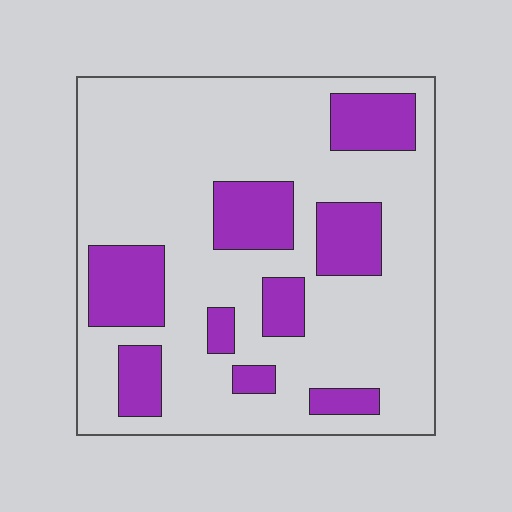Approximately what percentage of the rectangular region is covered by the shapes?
Approximately 25%.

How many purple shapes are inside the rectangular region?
9.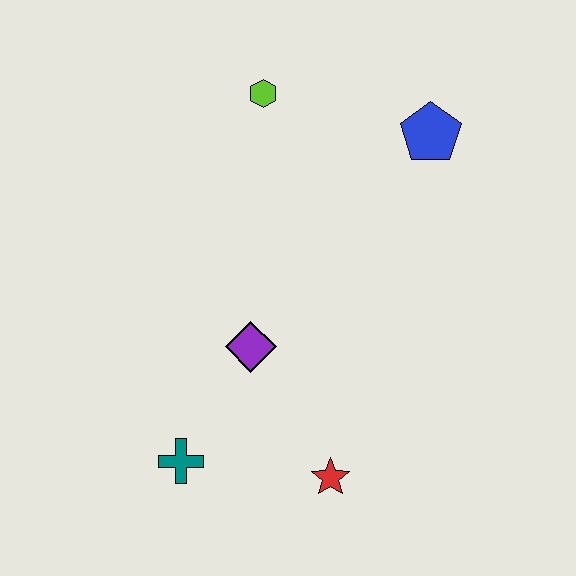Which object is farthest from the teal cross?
The blue pentagon is farthest from the teal cross.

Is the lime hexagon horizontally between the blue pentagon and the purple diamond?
Yes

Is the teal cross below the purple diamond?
Yes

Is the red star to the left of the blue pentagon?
Yes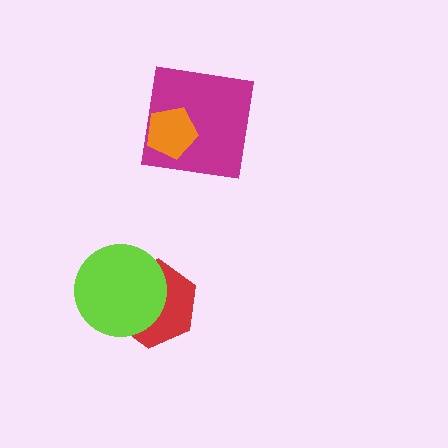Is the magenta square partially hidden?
Yes, it is partially covered by another shape.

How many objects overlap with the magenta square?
1 object overlaps with the magenta square.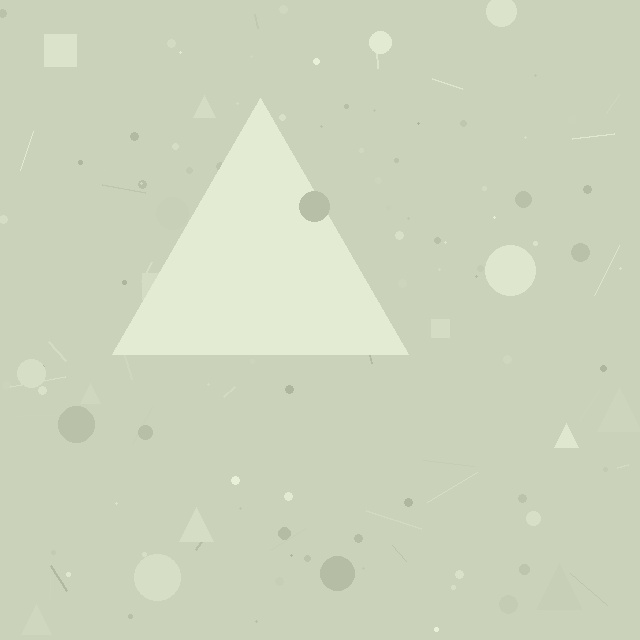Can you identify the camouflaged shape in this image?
The camouflaged shape is a triangle.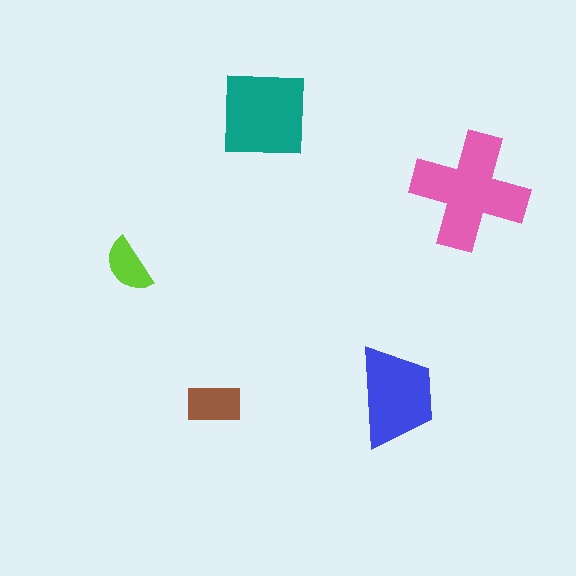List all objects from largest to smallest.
The pink cross, the teal square, the blue trapezoid, the brown rectangle, the lime semicircle.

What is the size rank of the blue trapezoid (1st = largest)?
3rd.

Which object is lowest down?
The brown rectangle is bottommost.